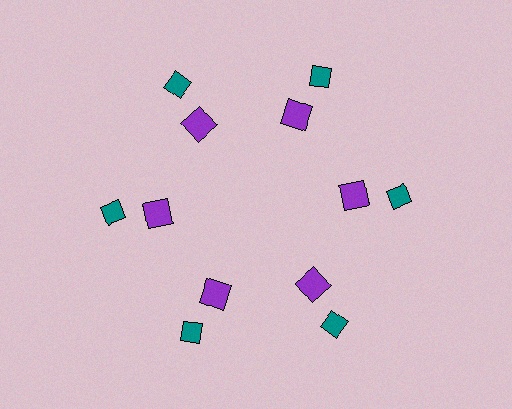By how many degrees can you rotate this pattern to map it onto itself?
The pattern maps onto itself every 60 degrees of rotation.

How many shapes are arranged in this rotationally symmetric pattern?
There are 12 shapes, arranged in 6 groups of 2.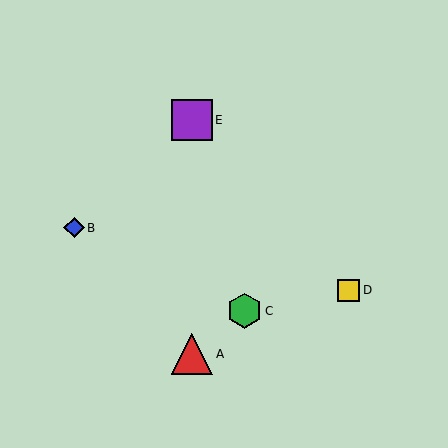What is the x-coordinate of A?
Object A is at x≈192.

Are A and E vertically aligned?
Yes, both are at x≈192.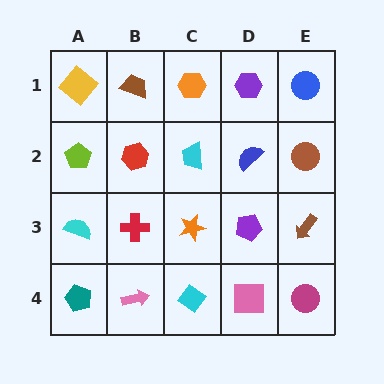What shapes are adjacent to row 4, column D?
A purple pentagon (row 3, column D), a cyan diamond (row 4, column C), a magenta circle (row 4, column E).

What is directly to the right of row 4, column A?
A pink arrow.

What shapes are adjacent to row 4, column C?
An orange star (row 3, column C), a pink arrow (row 4, column B), a pink square (row 4, column D).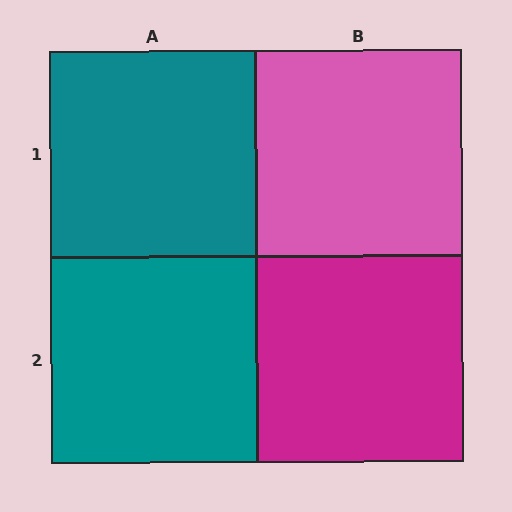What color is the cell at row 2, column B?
Magenta.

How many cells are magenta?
1 cell is magenta.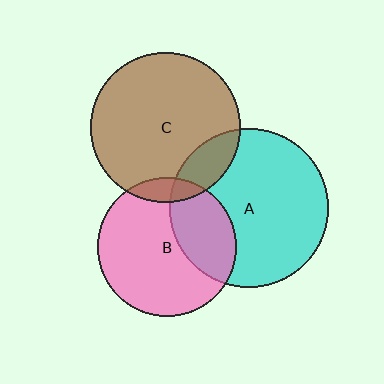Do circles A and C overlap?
Yes.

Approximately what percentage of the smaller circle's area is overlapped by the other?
Approximately 15%.